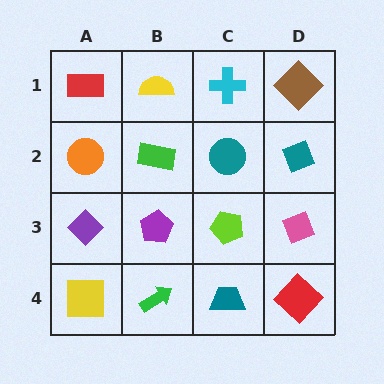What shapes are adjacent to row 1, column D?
A teal diamond (row 2, column D), a cyan cross (row 1, column C).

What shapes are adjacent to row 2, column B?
A yellow semicircle (row 1, column B), a purple pentagon (row 3, column B), an orange circle (row 2, column A), a teal circle (row 2, column C).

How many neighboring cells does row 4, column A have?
2.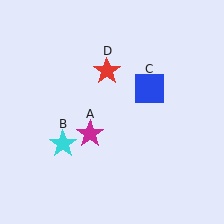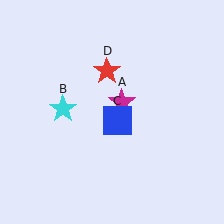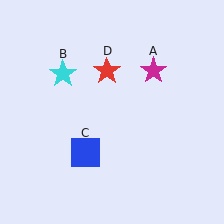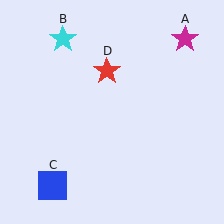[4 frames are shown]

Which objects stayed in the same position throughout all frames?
Red star (object D) remained stationary.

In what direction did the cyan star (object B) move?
The cyan star (object B) moved up.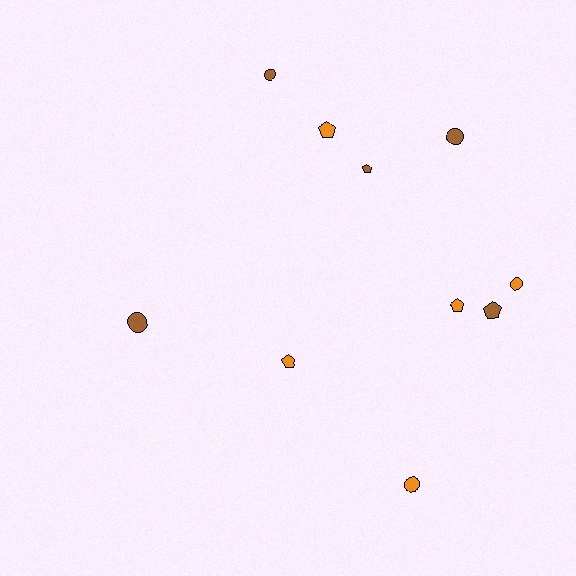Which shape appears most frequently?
Circle, with 5 objects.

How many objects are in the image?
There are 10 objects.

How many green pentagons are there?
There are no green pentagons.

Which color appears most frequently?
Orange, with 5 objects.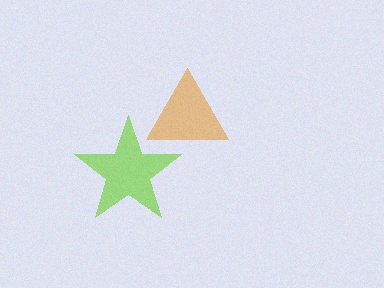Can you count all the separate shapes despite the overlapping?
Yes, there are 2 separate shapes.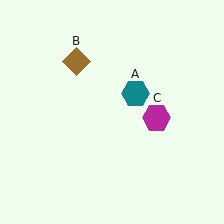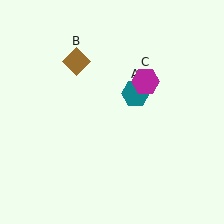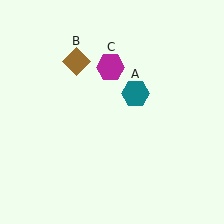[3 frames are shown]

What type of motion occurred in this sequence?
The magenta hexagon (object C) rotated counterclockwise around the center of the scene.